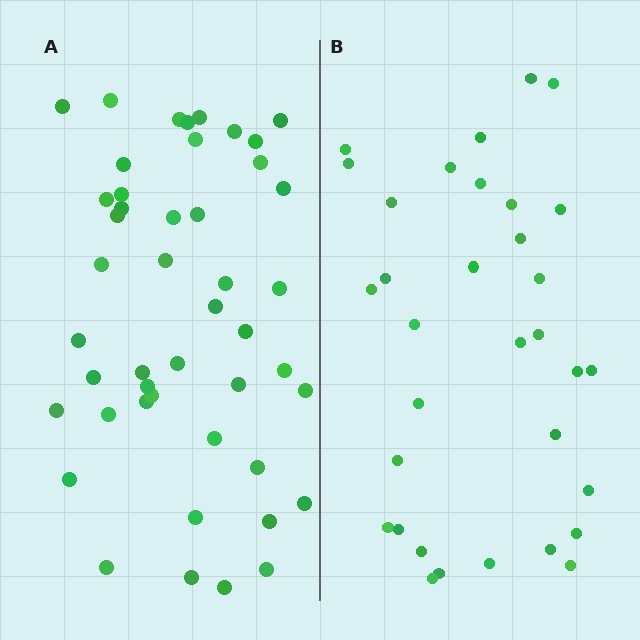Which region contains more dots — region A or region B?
Region A (the left region) has more dots.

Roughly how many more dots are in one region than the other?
Region A has approximately 15 more dots than region B.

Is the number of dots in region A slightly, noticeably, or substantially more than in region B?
Region A has noticeably more, but not dramatically so. The ratio is roughly 1.4 to 1.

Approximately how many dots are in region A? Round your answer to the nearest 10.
About 50 dots. (The exact count is 46, which rounds to 50.)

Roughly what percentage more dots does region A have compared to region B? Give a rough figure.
About 40% more.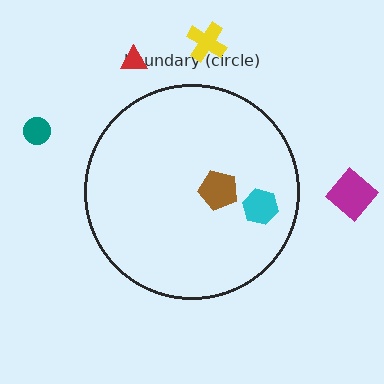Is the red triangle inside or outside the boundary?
Outside.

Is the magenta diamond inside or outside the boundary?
Outside.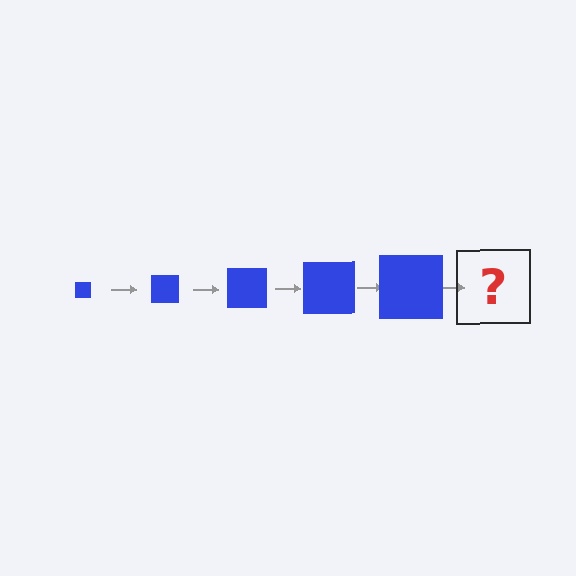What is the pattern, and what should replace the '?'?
The pattern is that the square gets progressively larger each step. The '?' should be a blue square, larger than the previous one.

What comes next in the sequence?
The next element should be a blue square, larger than the previous one.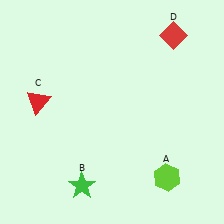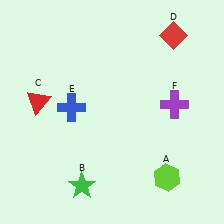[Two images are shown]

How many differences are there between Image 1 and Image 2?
There are 2 differences between the two images.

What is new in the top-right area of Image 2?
A purple cross (F) was added in the top-right area of Image 2.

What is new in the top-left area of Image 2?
A blue cross (E) was added in the top-left area of Image 2.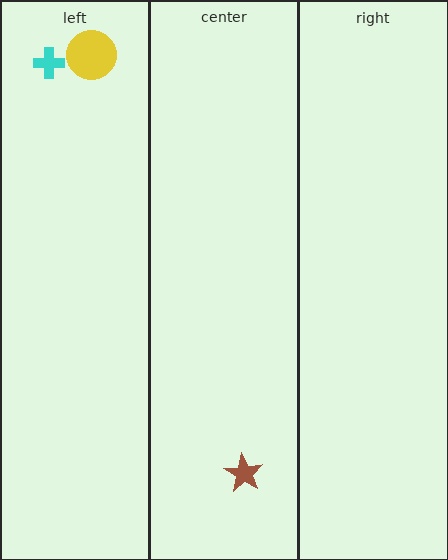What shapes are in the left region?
The yellow circle, the cyan cross.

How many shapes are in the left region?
2.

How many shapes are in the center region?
1.